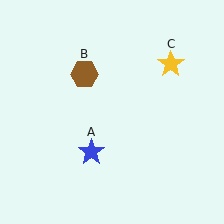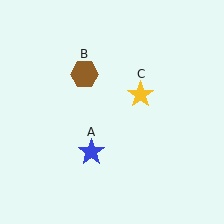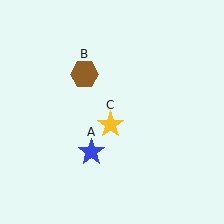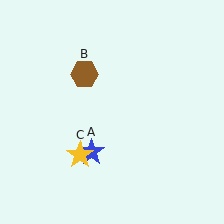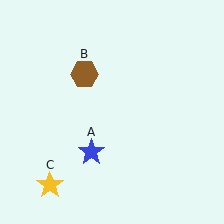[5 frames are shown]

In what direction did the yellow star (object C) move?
The yellow star (object C) moved down and to the left.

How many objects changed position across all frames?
1 object changed position: yellow star (object C).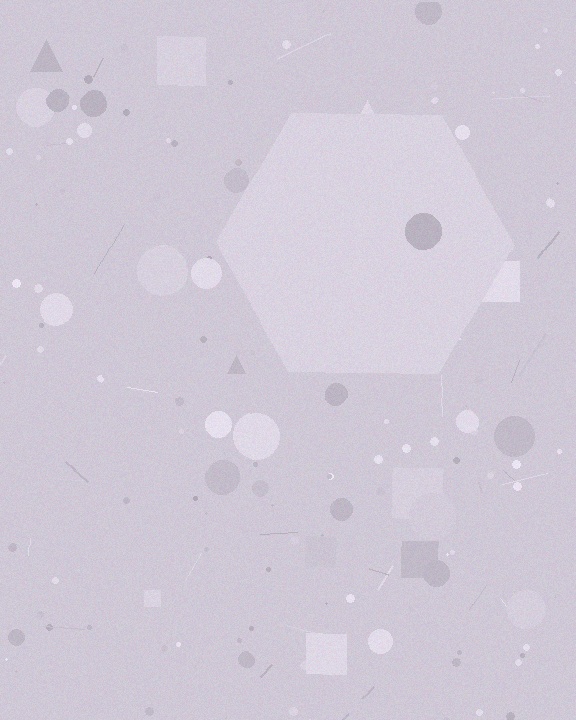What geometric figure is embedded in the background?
A hexagon is embedded in the background.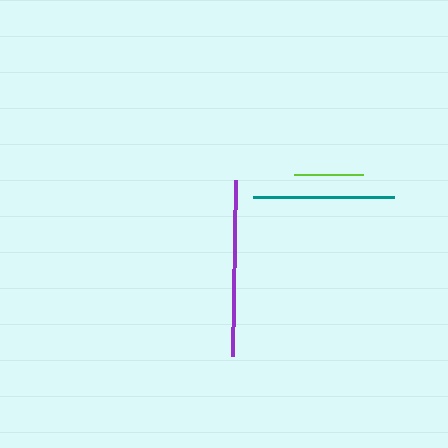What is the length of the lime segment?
The lime segment is approximately 69 pixels long.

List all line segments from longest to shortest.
From longest to shortest: purple, teal, lime.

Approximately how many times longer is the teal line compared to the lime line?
The teal line is approximately 2.0 times the length of the lime line.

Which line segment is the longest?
The purple line is the longest at approximately 177 pixels.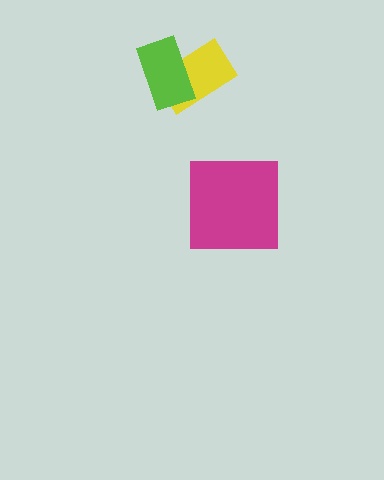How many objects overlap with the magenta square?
0 objects overlap with the magenta square.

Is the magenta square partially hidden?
No, no other shape covers it.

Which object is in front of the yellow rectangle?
The lime rectangle is in front of the yellow rectangle.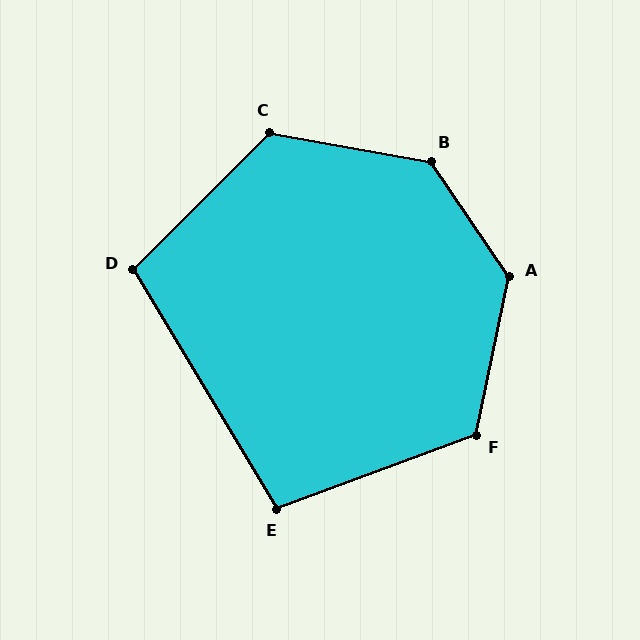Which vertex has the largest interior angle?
A, at approximately 134 degrees.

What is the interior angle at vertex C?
Approximately 125 degrees (obtuse).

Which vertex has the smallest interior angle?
E, at approximately 101 degrees.